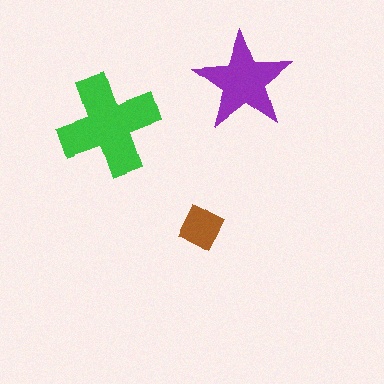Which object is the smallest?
The brown diamond.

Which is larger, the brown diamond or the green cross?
The green cross.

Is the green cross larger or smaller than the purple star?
Larger.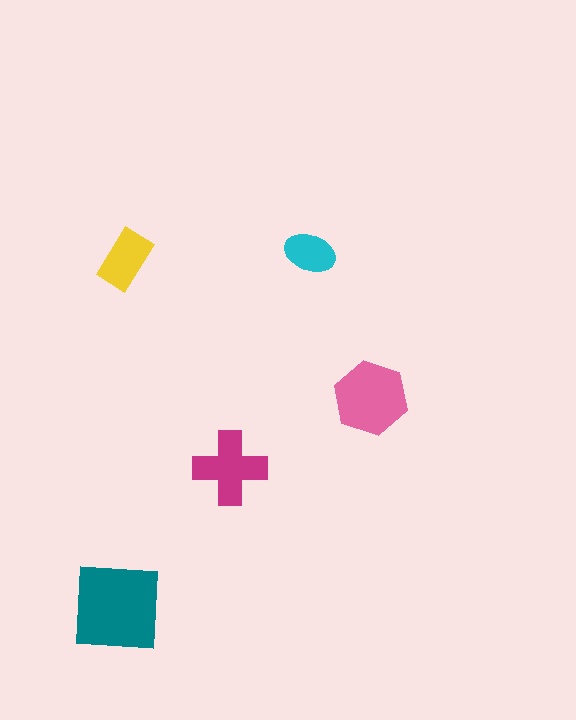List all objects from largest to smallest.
The teal square, the pink hexagon, the magenta cross, the yellow rectangle, the cyan ellipse.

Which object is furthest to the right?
The pink hexagon is rightmost.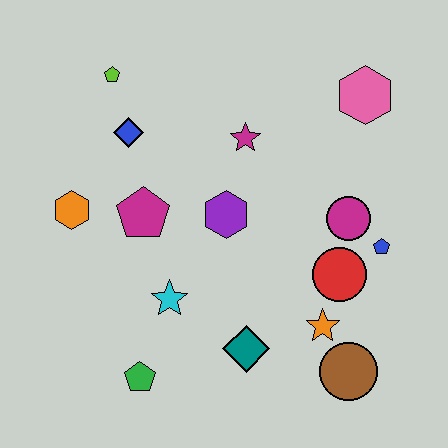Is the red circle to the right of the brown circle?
No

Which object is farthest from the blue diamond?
The brown circle is farthest from the blue diamond.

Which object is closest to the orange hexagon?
The magenta pentagon is closest to the orange hexagon.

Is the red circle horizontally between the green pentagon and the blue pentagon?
Yes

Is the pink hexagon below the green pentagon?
No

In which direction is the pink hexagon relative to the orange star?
The pink hexagon is above the orange star.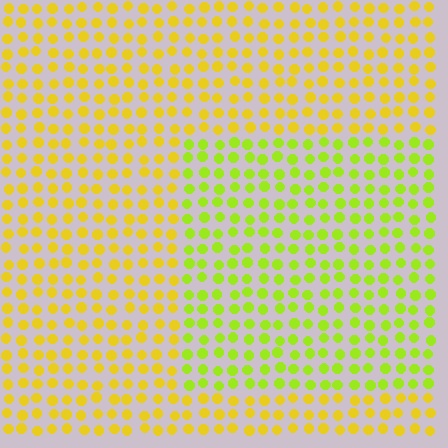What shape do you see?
I see a rectangle.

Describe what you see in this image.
The image is filled with small yellow elements in a uniform arrangement. A rectangle-shaped region is visible where the elements are tinted to a slightly different hue, forming a subtle color boundary.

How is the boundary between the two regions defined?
The boundary is defined purely by a slight shift in hue (about 32 degrees). Spacing, size, and orientation are identical on both sides.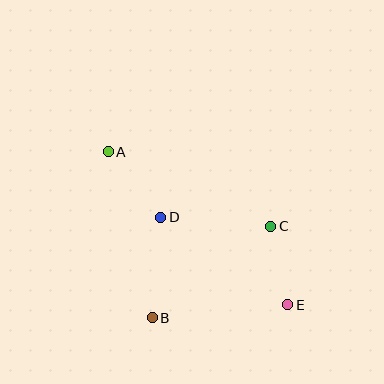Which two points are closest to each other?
Points C and E are closest to each other.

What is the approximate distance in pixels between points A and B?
The distance between A and B is approximately 171 pixels.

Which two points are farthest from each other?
Points A and E are farthest from each other.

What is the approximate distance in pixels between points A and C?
The distance between A and C is approximately 179 pixels.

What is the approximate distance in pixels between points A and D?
The distance between A and D is approximately 84 pixels.